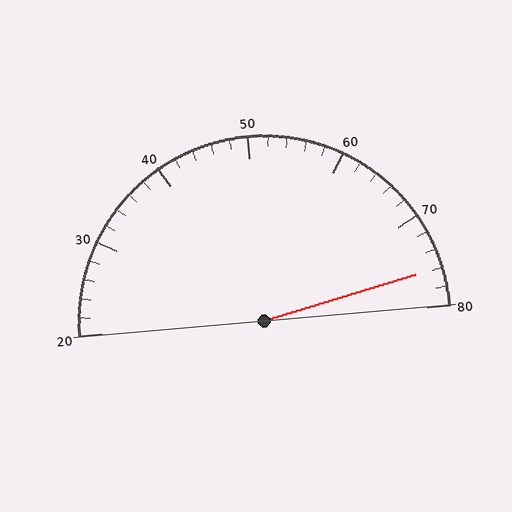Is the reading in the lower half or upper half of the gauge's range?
The reading is in the upper half of the range (20 to 80).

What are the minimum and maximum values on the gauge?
The gauge ranges from 20 to 80.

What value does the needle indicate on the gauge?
The needle indicates approximately 76.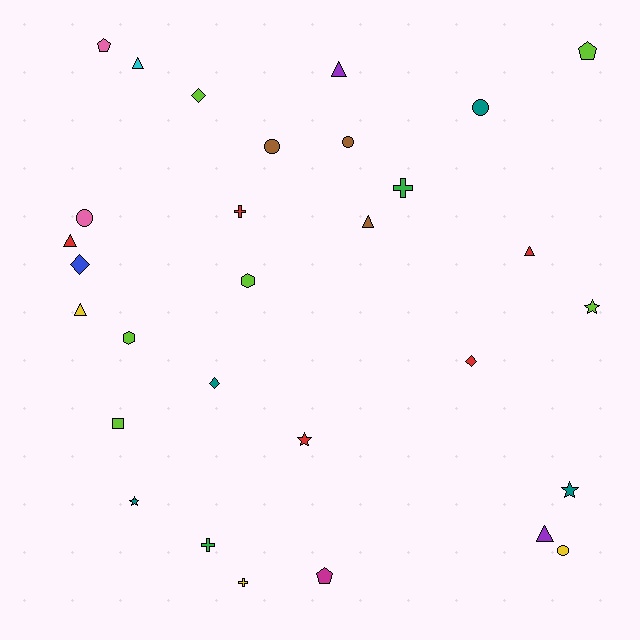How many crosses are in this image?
There are 4 crosses.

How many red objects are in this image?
There are 5 red objects.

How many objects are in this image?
There are 30 objects.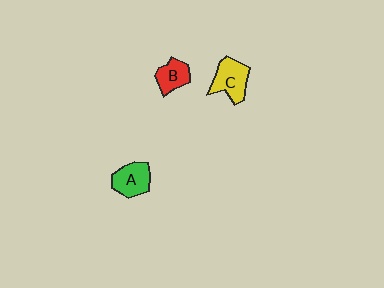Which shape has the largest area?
Shape C (yellow).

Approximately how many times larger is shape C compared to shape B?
Approximately 1.4 times.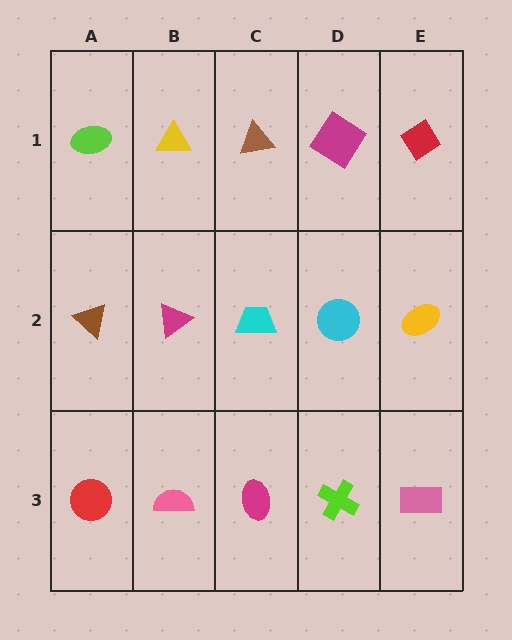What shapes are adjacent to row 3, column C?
A cyan trapezoid (row 2, column C), a pink semicircle (row 3, column B), a lime cross (row 3, column D).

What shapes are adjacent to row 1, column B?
A magenta triangle (row 2, column B), a lime ellipse (row 1, column A), a brown triangle (row 1, column C).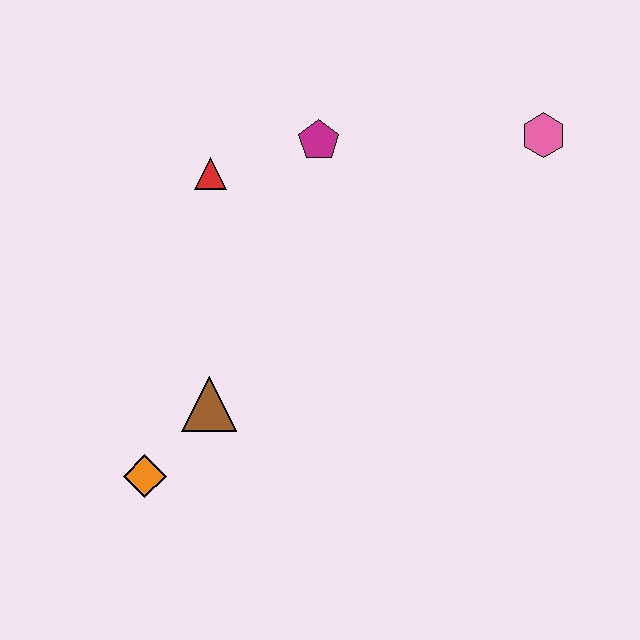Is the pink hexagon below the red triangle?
No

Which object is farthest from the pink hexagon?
The orange diamond is farthest from the pink hexagon.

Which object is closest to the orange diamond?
The brown triangle is closest to the orange diamond.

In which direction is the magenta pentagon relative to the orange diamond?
The magenta pentagon is above the orange diamond.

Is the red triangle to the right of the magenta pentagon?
No